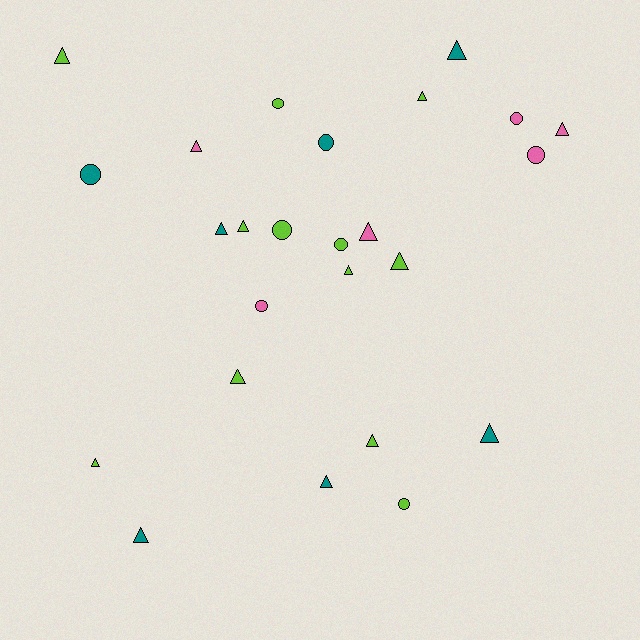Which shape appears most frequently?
Triangle, with 16 objects.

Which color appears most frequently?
Lime, with 12 objects.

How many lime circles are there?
There are 4 lime circles.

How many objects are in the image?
There are 25 objects.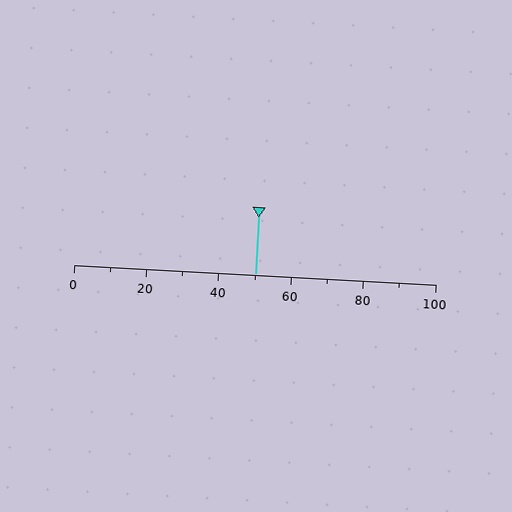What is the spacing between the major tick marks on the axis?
The major ticks are spaced 20 apart.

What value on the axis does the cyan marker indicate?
The marker indicates approximately 50.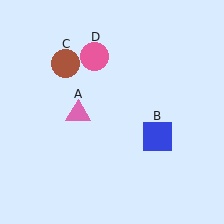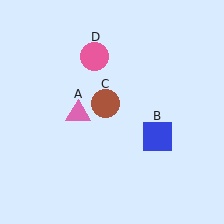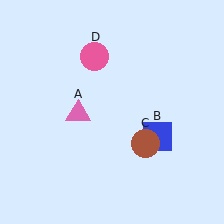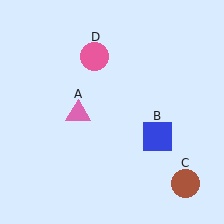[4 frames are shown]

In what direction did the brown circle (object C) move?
The brown circle (object C) moved down and to the right.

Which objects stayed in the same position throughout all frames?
Pink triangle (object A) and blue square (object B) and pink circle (object D) remained stationary.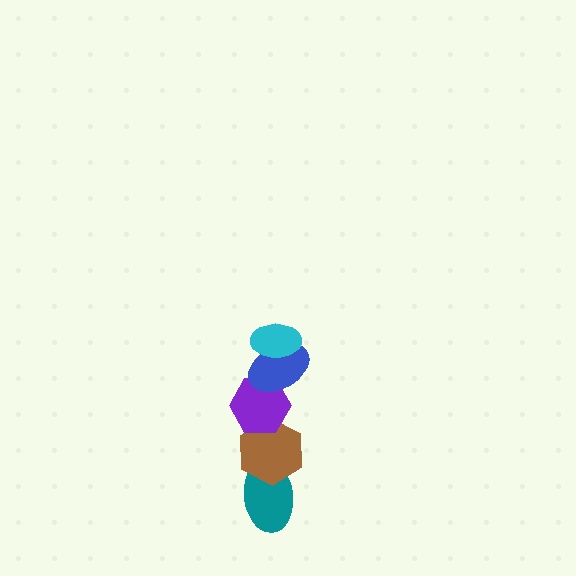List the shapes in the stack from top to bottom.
From top to bottom: the cyan ellipse, the blue ellipse, the purple hexagon, the brown hexagon, the teal ellipse.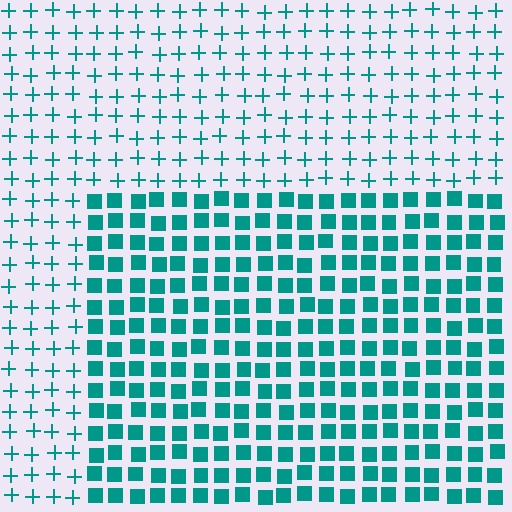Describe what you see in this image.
The image is filled with small teal elements arranged in a uniform grid. A rectangle-shaped region contains squares, while the surrounding area contains plus signs. The boundary is defined purely by the change in element shape.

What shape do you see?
I see a rectangle.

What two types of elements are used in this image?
The image uses squares inside the rectangle region and plus signs outside it.